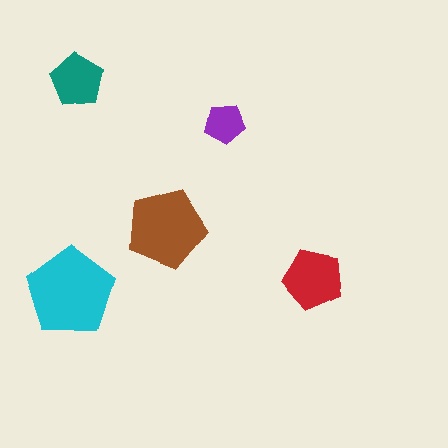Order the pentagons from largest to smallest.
the cyan one, the brown one, the red one, the teal one, the purple one.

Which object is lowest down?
The cyan pentagon is bottommost.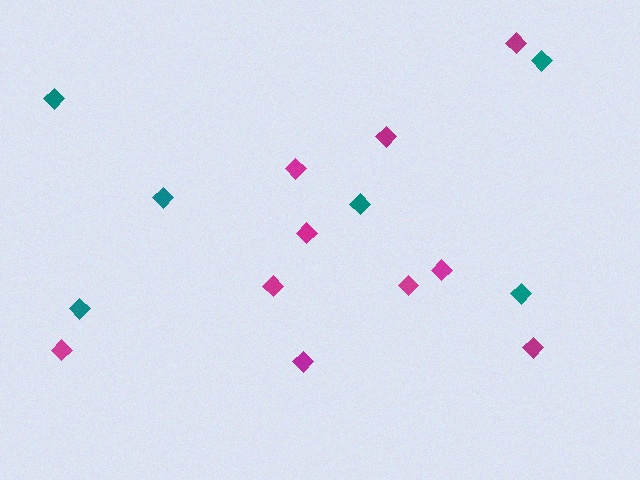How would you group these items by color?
There are 2 groups: one group of teal diamonds (6) and one group of magenta diamonds (10).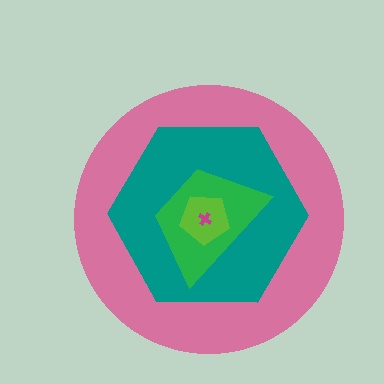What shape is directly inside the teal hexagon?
The green trapezoid.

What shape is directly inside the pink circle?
The teal hexagon.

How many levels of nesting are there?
5.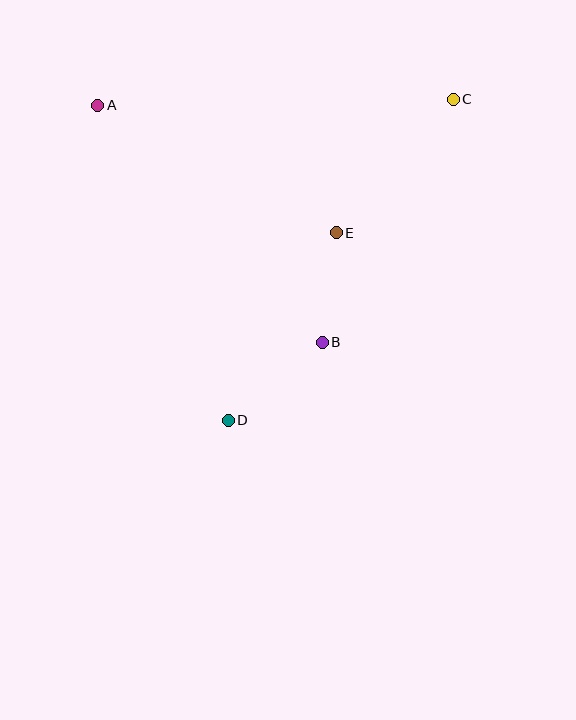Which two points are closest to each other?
Points B and E are closest to each other.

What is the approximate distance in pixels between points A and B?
The distance between A and B is approximately 326 pixels.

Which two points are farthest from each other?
Points C and D are farthest from each other.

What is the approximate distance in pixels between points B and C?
The distance between B and C is approximately 276 pixels.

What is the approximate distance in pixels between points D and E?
The distance between D and E is approximately 216 pixels.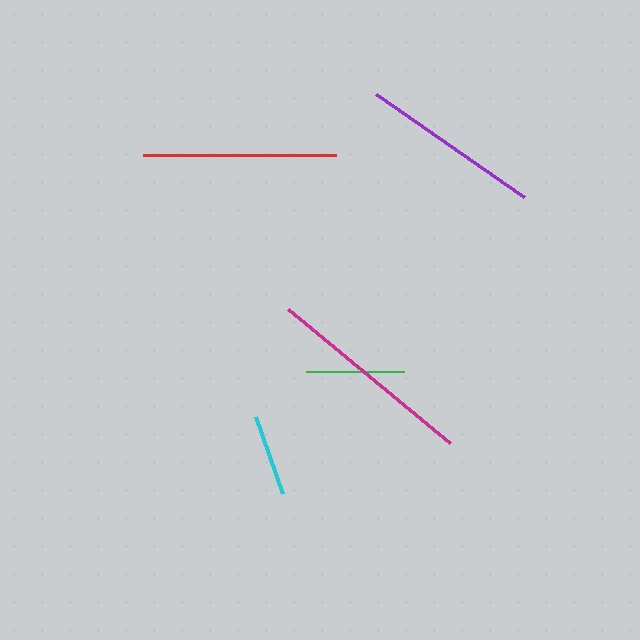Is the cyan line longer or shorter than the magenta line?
The magenta line is longer than the cyan line.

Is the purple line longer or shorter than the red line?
The red line is longer than the purple line.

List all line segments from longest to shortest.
From longest to shortest: magenta, red, purple, green, cyan.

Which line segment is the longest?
The magenta line is the longest at approximately 210 pixels.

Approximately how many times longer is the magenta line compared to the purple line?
The magenta line is approximately 1.2 times the length of the purple line.